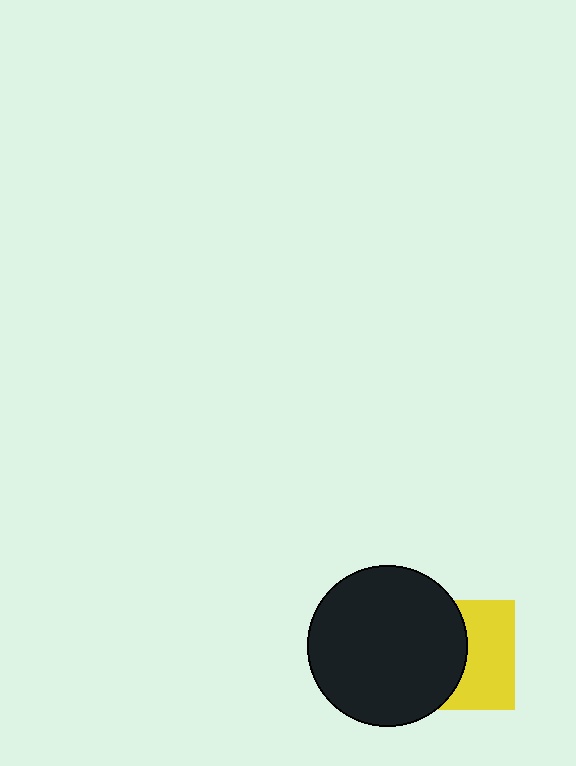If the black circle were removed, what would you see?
You would see the complete yellow square.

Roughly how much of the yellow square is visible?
About half of it is visible (roughly 49%).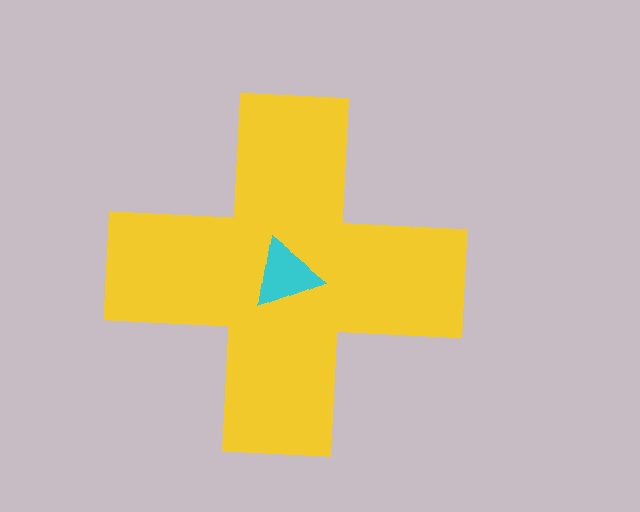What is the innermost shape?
The cyan triangle.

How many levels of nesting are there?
2.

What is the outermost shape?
The yellow cross.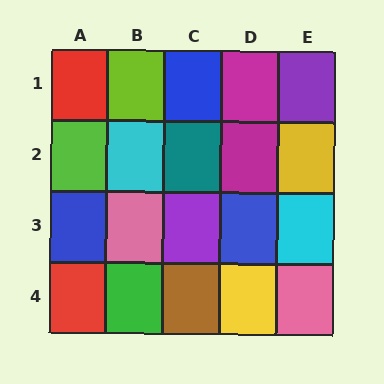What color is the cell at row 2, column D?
Magenta.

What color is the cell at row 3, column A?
Blue.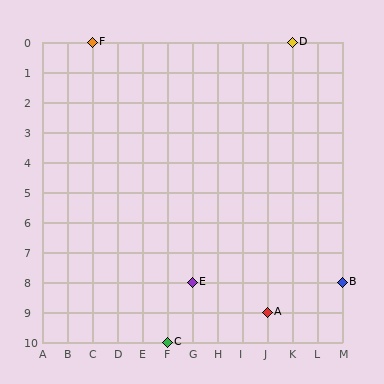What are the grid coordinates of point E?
Point E is at grid coordinates (G, 8).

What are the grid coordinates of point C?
Point C is at grid coordinates (F, 10).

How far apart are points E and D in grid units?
Points E and D are 4 columns and 8 rows apart (about 8.9 grid units diagonally).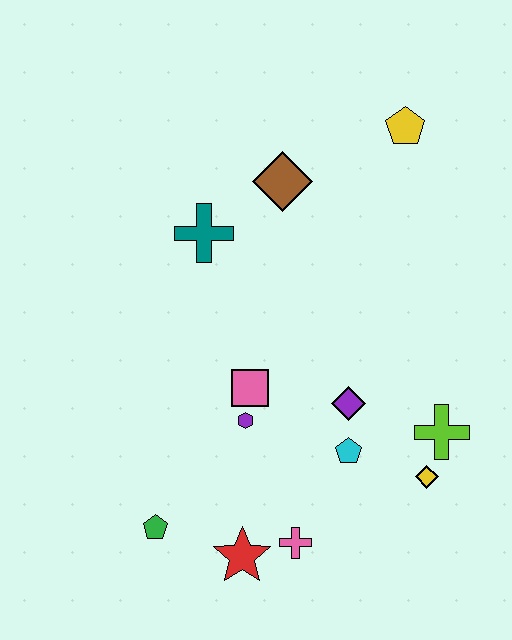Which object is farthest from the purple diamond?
The yellow pentagon is farthest from the purple diamond.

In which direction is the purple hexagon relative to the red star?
The purple hexagon is above the red star.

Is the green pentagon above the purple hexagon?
No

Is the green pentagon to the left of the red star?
Yes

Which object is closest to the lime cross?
The yellow diamond is closest to the lime cross.